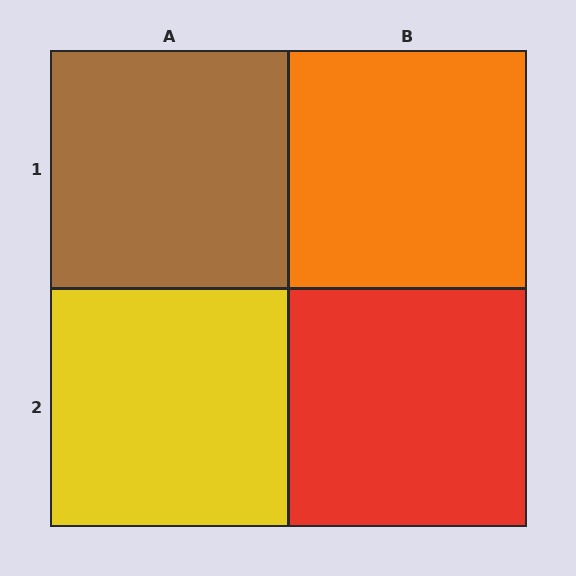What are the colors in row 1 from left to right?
Brown, orange.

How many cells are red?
1 cell is red.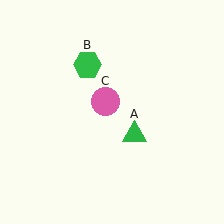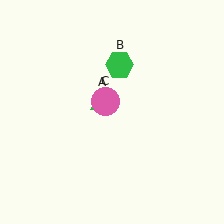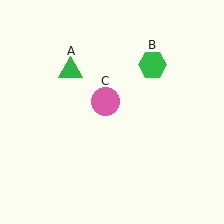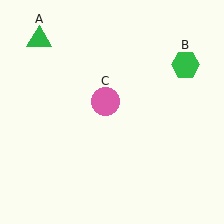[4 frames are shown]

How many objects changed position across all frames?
2 objects changed position: green triangle (object A), green hexagon (object B).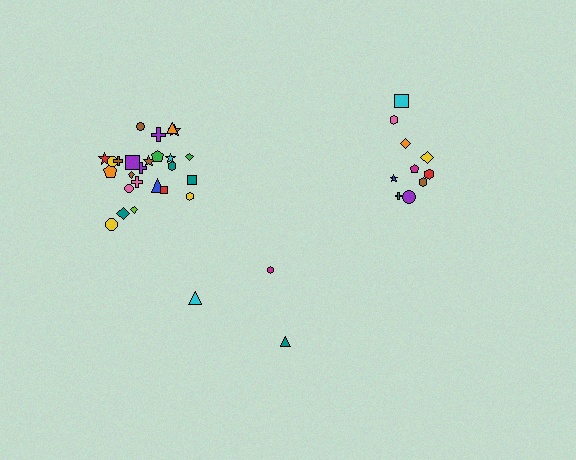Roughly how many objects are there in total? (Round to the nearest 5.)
Roughly 40 objects in total.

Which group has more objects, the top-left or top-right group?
The top-left group.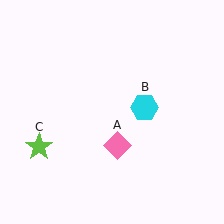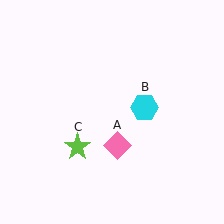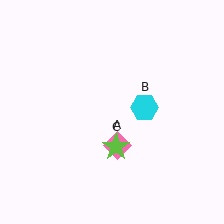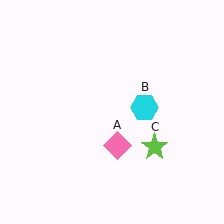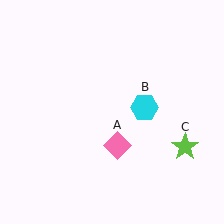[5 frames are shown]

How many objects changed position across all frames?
1 object changed position: lime star (object C).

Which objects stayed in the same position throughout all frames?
Pink diamond (object A) and cyan hexagon (object B) remained stationary.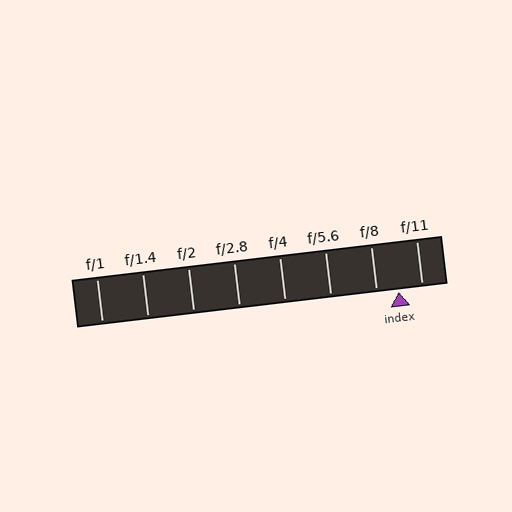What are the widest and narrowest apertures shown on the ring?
The widest aperture shown is f/1 and the narrowest is f/11.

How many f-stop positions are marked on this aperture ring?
There are 8 f-stop positions marked.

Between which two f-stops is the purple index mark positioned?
The index mark is between f/8 and f/11.